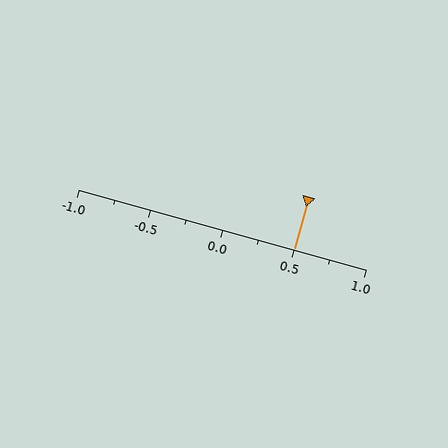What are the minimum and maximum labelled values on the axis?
The axis runs from -1.0 to 1.0.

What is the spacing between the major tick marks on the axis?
The major ticks are spaced 0.5 apart.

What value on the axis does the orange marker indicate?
The marker indicates approximately 0.5.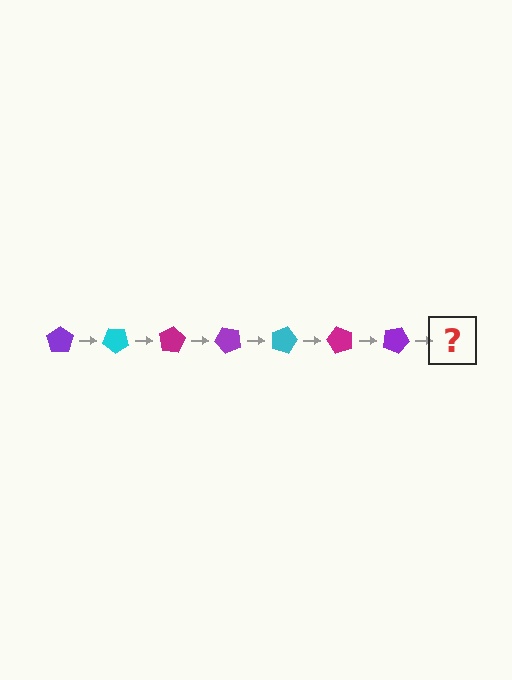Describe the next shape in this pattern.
It should be a cyan pentagon, rotated 280 degrees from the start.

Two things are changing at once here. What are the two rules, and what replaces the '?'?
The two rules are that it rotates 40 degrees each step and the color cycles through purple, cyan, and magenta. The '?' should be a cyan pentagon, rotated 280 degrees from the start.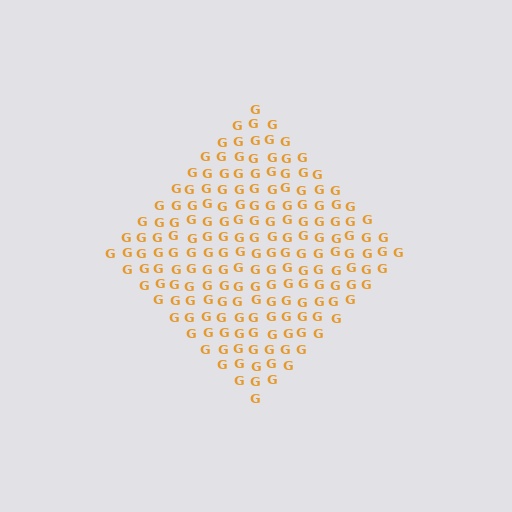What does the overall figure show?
The overall figure shows a diamond.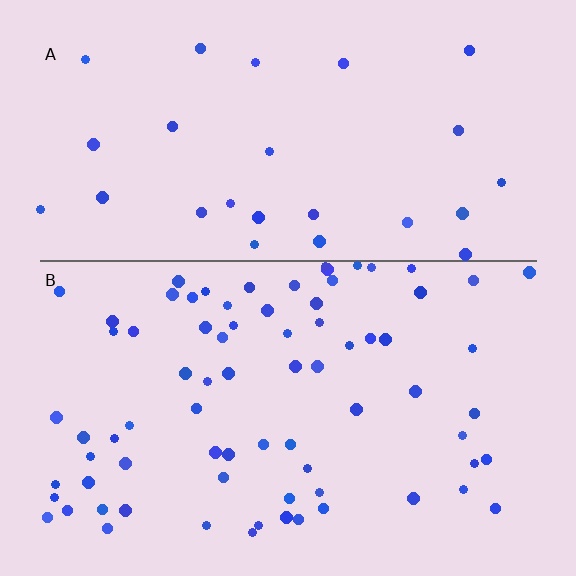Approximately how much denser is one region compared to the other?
Approximately 2.8× — region B over region A.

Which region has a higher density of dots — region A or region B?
B (the bottom).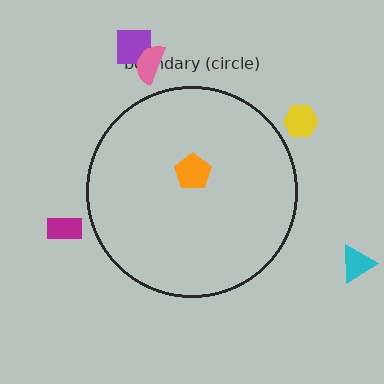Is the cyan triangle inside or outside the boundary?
Outside.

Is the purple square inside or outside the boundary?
Outside.